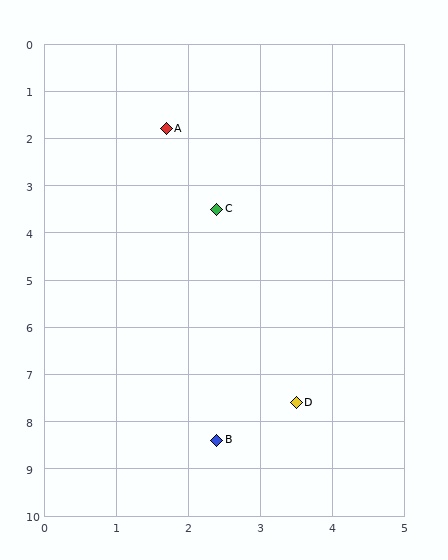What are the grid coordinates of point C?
Point C is at approximately (2.4, 3.5).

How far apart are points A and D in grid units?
Points A and D are about 6.1 grid units apart.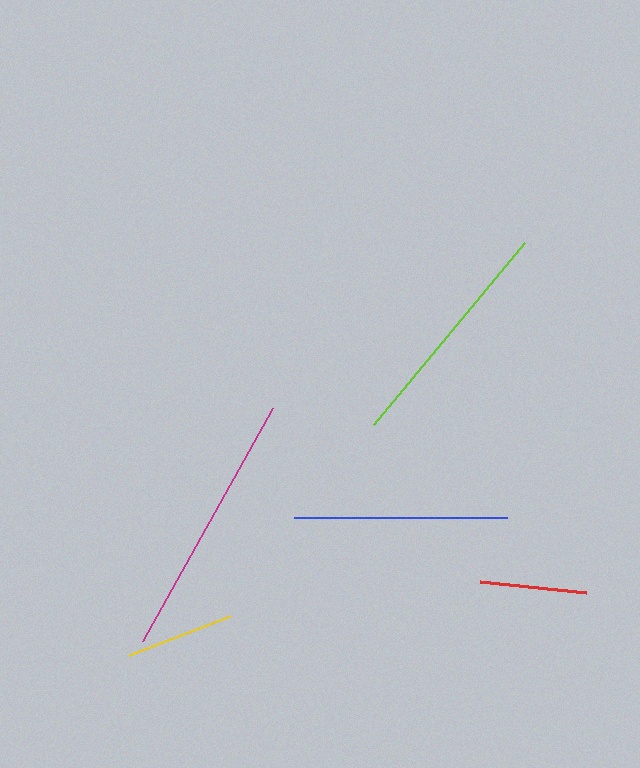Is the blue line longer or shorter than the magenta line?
The magenta line is longer than the blue line.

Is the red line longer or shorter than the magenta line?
The magenta line is longer than the red line.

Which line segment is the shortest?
The red line is the shortest at approximately 106 pixels.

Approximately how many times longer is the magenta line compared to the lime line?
The magenta line is approximately 1.1 times the length of the lime line.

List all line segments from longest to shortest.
From longest to shortest: magenta, lime, blue, yellow, red.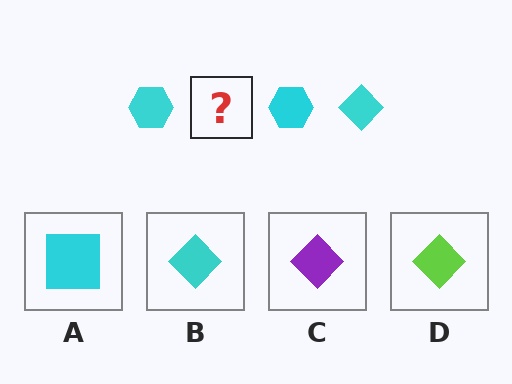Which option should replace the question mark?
Option B.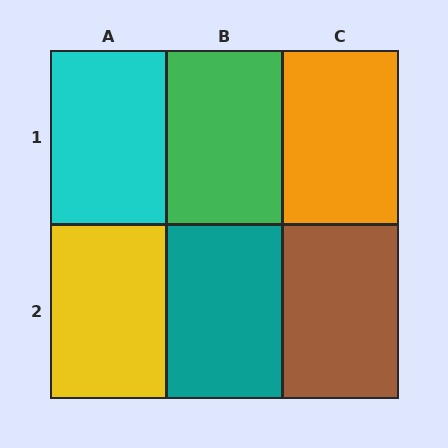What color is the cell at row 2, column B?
Teal.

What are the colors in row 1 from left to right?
Cyan, green, orange.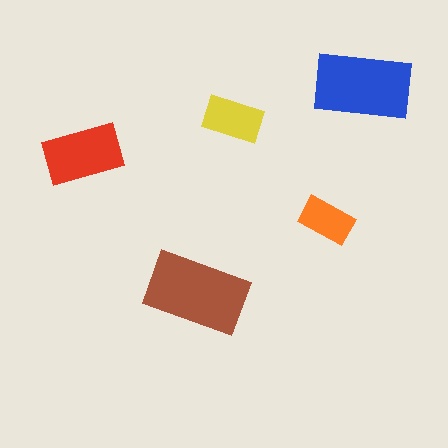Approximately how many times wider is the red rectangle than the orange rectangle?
About 1.5 times wider.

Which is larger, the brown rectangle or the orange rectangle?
The brown one.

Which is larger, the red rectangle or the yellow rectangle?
The red one.